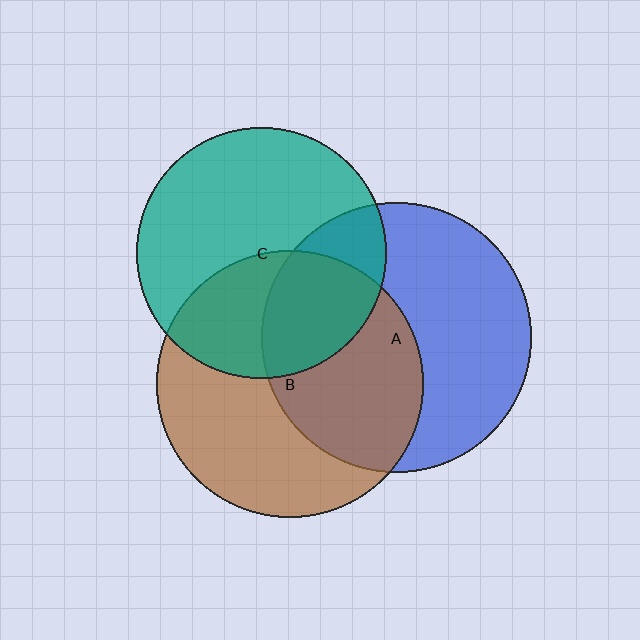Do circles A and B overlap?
Yes.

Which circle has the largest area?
Circle A (blue).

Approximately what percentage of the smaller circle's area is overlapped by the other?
Approximately 45%.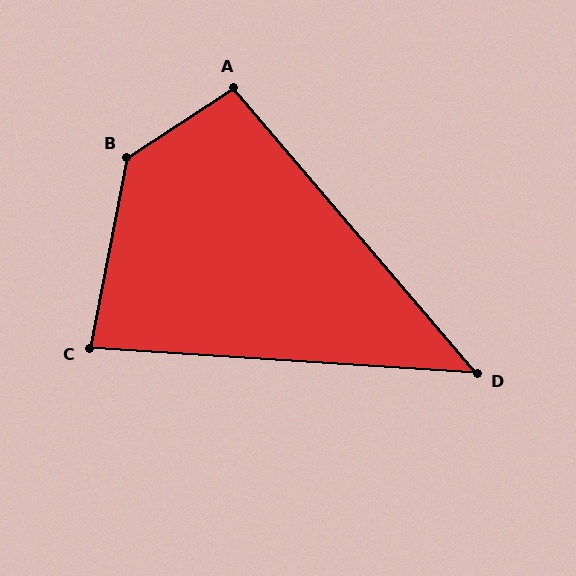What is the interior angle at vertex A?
Approximately 97 degrees (obtuse).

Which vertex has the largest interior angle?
B, at approximately 134 degrees.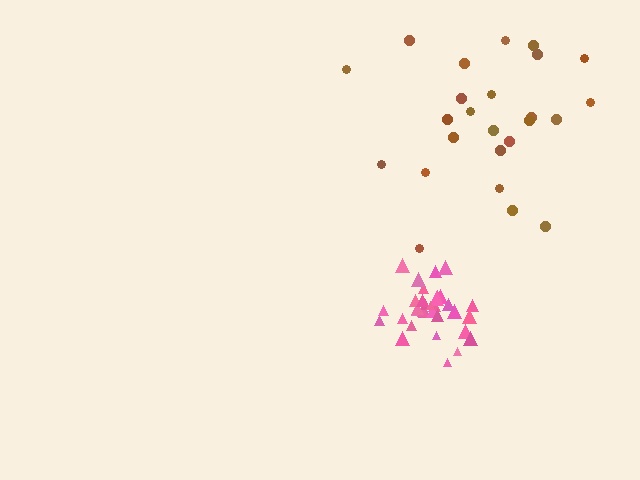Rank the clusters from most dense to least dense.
pink, brown.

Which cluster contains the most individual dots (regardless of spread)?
Pink (33).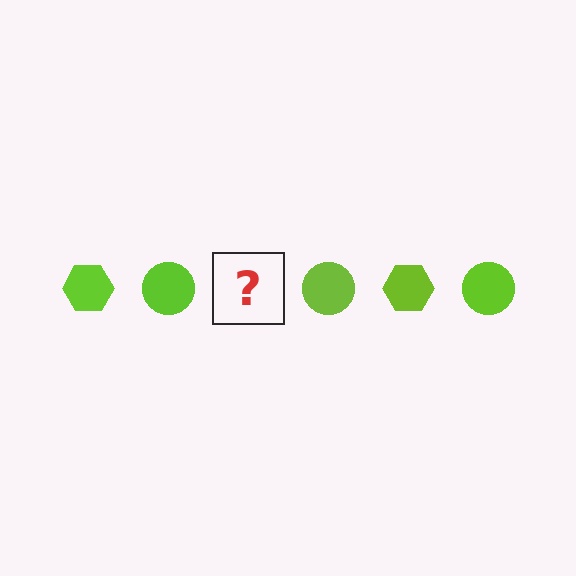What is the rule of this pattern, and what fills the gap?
The rule is that the pattern cycles through hexagon, circle shapes in lime. The gap should be filled with a lime hexagon.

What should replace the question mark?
The question mark should be replaced with a lime hexagon.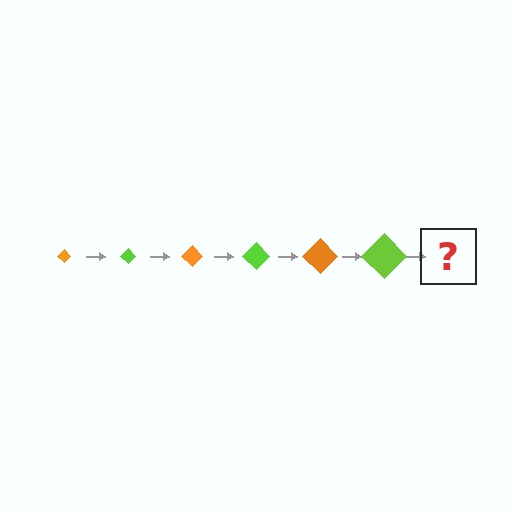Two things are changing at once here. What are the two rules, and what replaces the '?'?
The two rules are that the diamond grows larger each step and the color cycles through orange and lime. The '?' should be an orange diamond, larger than the previous one.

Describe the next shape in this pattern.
It should be an orange diamond, larger than the previous one.